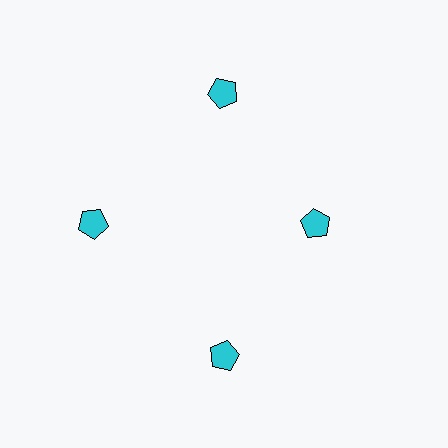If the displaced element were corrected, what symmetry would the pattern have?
It would have 4-fold rotational symmetry — the pattern would map onto itself every 90 degrees.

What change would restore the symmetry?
The symmetry would be restored by moving it outward, back onto the ring so that all 4 pentagons sit at equal angles and equal distance from the center.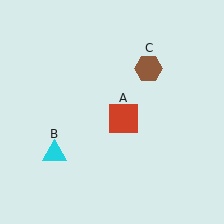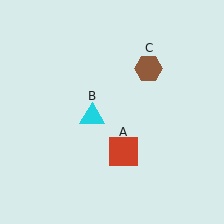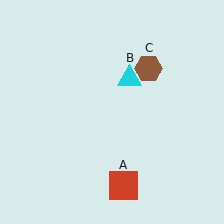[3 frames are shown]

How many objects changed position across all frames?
2 objects changed position: red square (object A), cyan triangle (object B).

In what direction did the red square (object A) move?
The red square (object A) moved down.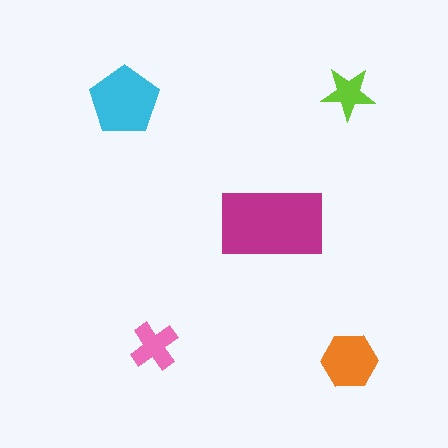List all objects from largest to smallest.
The magenta rectangle, the cyan pentagon, the orange hexagon, the pink cross, the lime star.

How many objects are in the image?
There are 5 objects in the image.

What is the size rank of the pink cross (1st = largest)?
4th.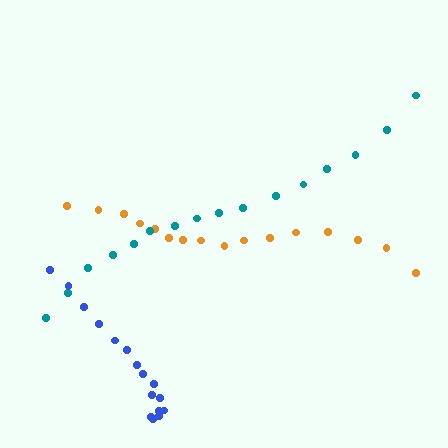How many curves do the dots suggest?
There are 3 distinct paths.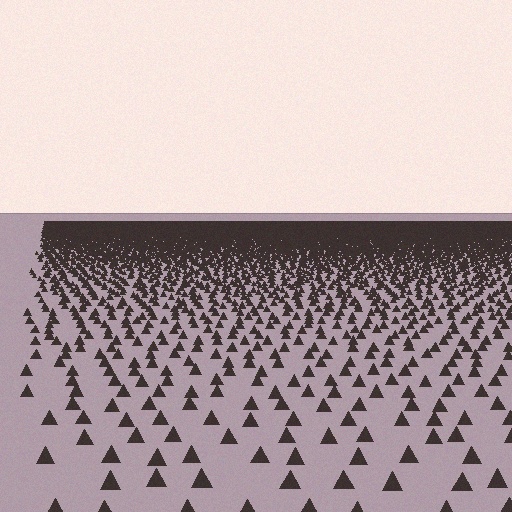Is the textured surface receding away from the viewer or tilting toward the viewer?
The surface is receding away from the viewer. Texture elements get smaller and denser toward the top.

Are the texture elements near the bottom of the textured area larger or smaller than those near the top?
Larger. Near the bottom, elements are closer to the viewer and appear at a bigger on-screen size.